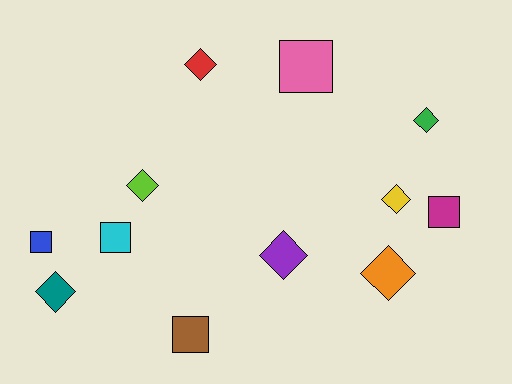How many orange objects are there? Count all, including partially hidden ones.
There is 1 orange object.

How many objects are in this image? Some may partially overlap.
There are 12 objects.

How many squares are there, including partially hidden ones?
There are 5 squares.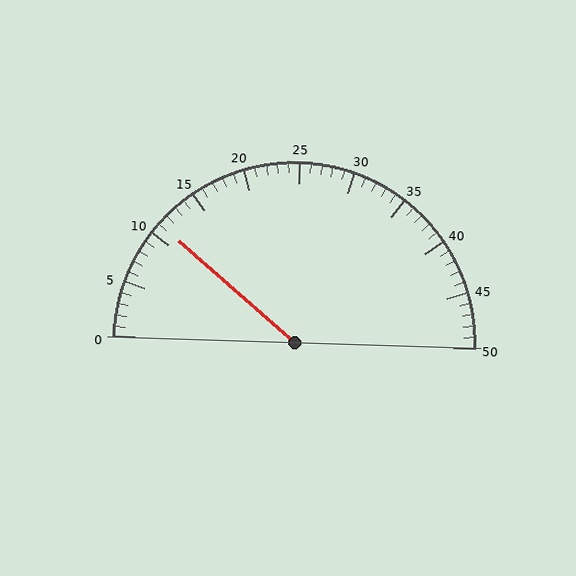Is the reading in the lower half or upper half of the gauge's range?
The reading is in the lower half of the range (0 to 50).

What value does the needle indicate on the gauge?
The needle indicates approximately 11.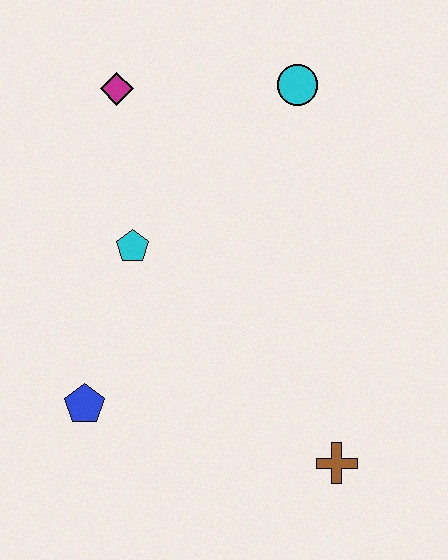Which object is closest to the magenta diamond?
The cyan pentagon is closest to the magenta diamond.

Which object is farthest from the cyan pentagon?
The brown cross is farthest from the cyan pentagon.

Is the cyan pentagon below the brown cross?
No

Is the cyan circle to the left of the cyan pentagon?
No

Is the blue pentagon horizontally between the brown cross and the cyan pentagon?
No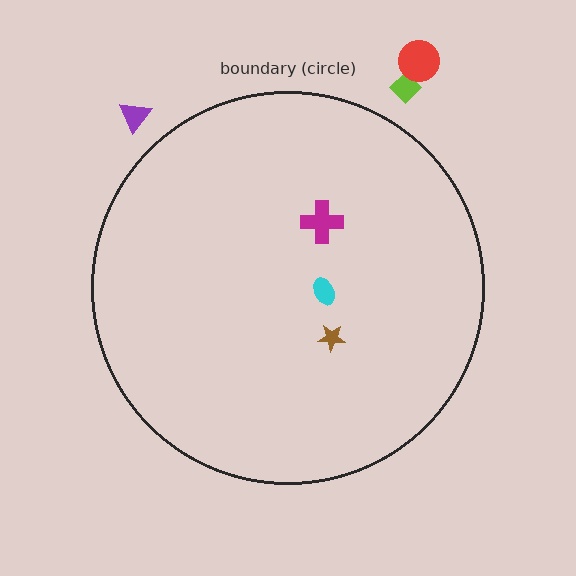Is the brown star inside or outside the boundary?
Inside.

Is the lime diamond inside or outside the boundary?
Outside.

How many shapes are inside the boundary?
3 inside, 3 outside.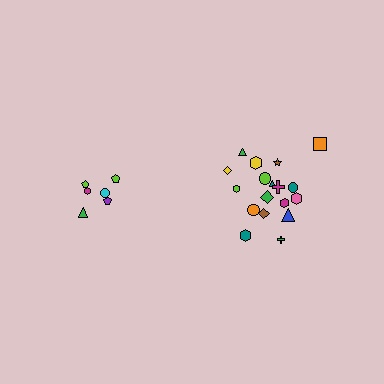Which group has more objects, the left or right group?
The right group.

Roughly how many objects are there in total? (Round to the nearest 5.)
Roughly 25 objects in total.